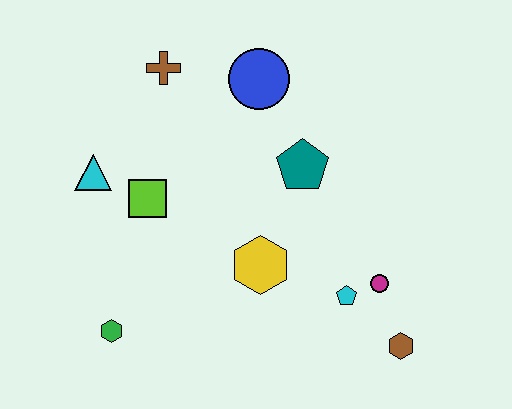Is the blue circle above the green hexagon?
Yes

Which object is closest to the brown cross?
The blue circle is closest to the brown cross.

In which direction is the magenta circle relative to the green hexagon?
The magenta circle is to the right of the green hexagon.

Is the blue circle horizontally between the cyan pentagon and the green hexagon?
Yes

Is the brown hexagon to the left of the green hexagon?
No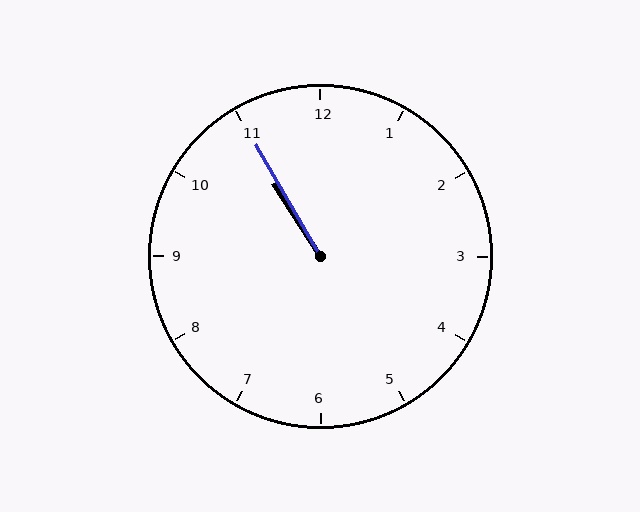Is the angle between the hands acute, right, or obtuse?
It is acute.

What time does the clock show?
10:55.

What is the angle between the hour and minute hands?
Approximately 2 degrees.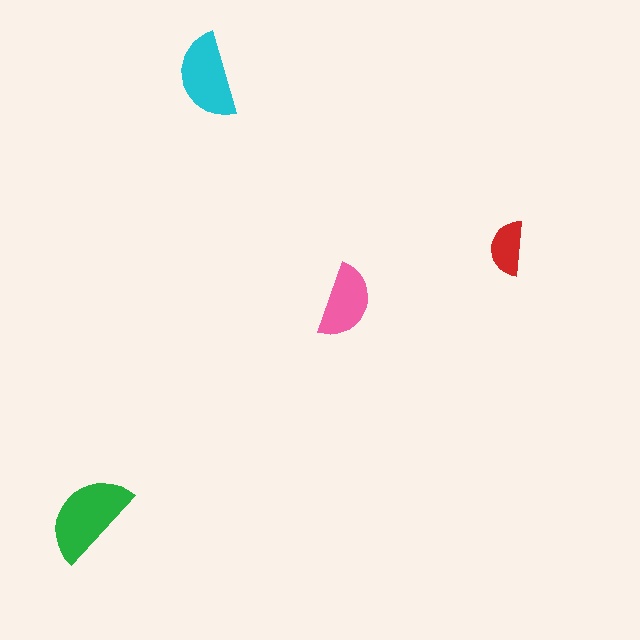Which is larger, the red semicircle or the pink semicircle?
The pink one.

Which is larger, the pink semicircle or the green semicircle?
The green one.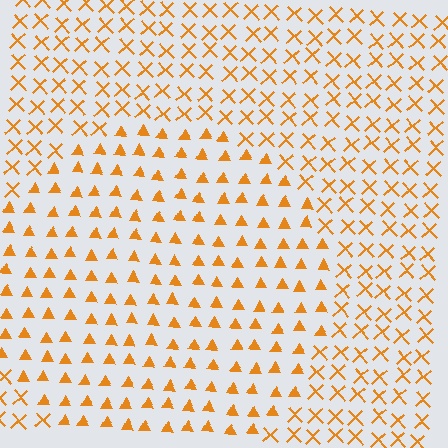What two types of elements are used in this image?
The image uses triangles inside the circle region and X marks outside it.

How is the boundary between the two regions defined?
The boundary is defined by a change in element shape: triangles inside vs. X marks outside. All elements share the same color and spacing.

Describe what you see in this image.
The image is filled with small orange elements arranged in a uniform grid. A circle-shaped region contains triangles, while the surrounding area contains X marks. The boundary is defined purely by the change in element shape.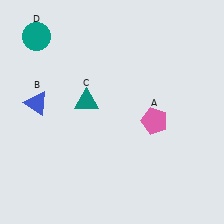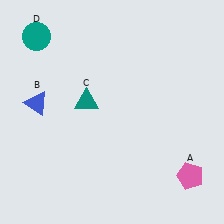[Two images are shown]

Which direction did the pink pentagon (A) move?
The pink pentagon (A) moved down.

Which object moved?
The pink pentagon (A) moved down.